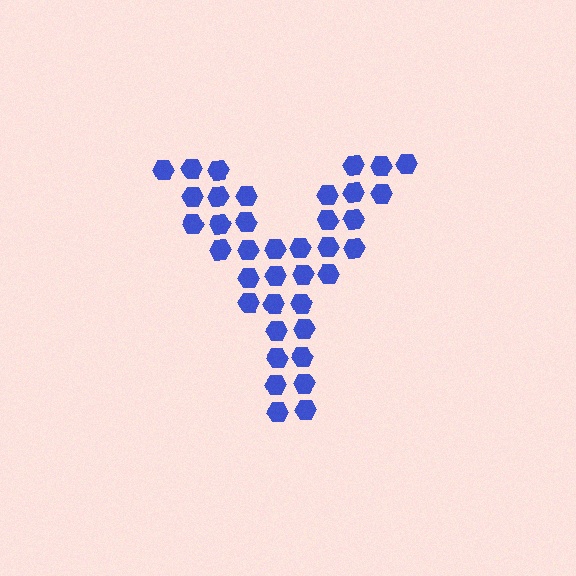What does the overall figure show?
The overall figure shows the letter Y.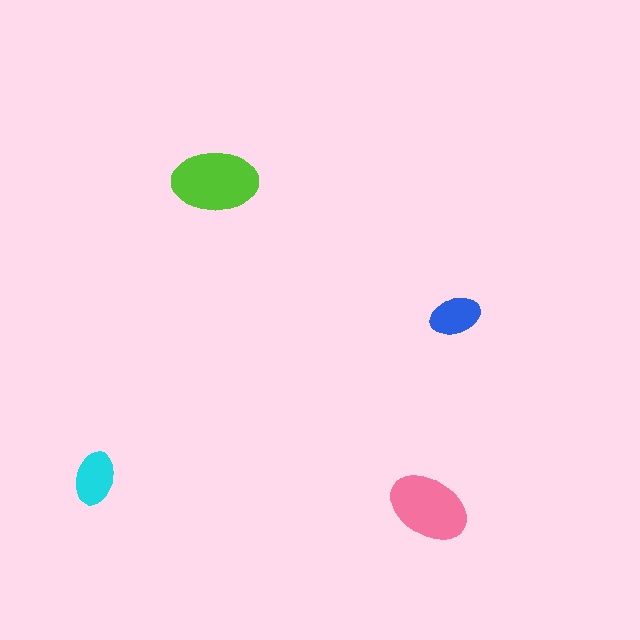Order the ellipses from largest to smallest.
the lime one, the pink one, the cyan one, the blue one.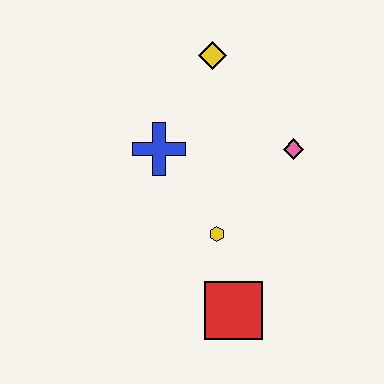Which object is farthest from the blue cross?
The red square is farthest from the blue cross.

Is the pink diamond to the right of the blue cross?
Yes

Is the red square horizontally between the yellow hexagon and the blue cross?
No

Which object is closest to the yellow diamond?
The blue cross is closest to the yellow diamond.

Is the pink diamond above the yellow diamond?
No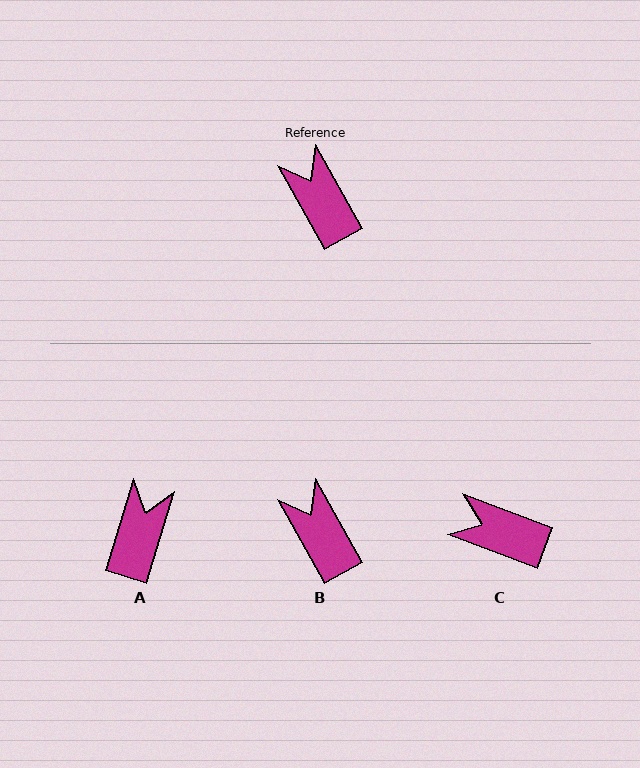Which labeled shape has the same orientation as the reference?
B.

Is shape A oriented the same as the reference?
No, it is off by about 46 degrees.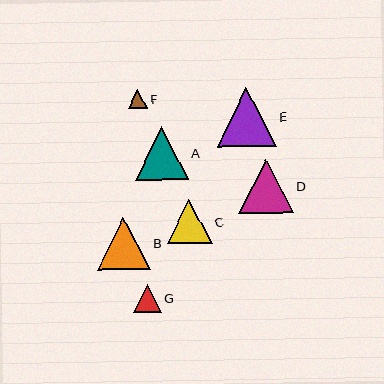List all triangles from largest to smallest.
From largest to smallest: E, D, A, B, C, G, F.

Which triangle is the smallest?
Triangle F is the smallest with a size of approximately 20 pixels.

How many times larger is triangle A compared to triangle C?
Triangle A is approximately 1.2 times the size of triangle C.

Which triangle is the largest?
Triangle E is the largest with a size of approximately 58 pixels.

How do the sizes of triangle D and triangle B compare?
Triangle D and triangle B are approximately the same size.